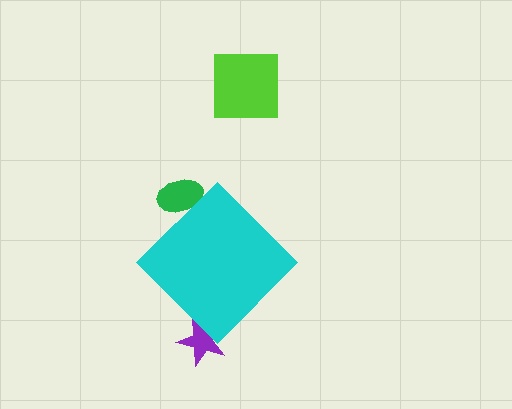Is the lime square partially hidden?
No, the lime square is fully visible.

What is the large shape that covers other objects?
A cyan diamond.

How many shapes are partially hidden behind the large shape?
2 shapes are partially hidden.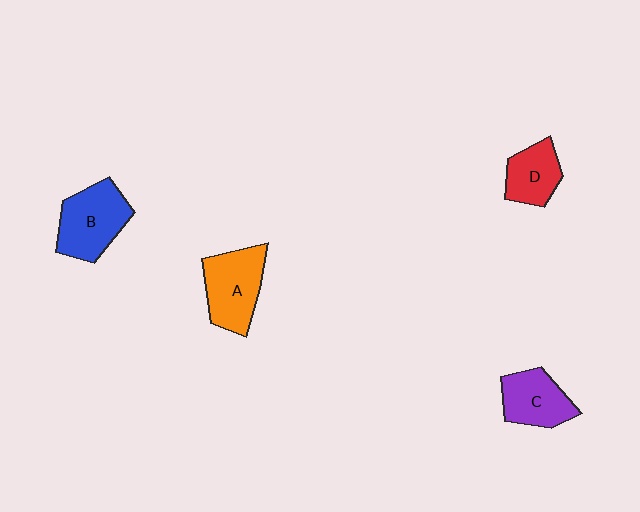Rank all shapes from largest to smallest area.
From largest to smallest: B (blue), A (orange), C (purple), D (red).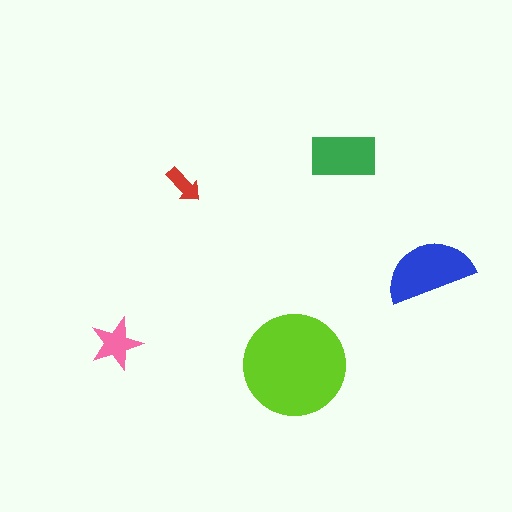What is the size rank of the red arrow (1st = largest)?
5th.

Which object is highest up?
The green rectangle is topmost.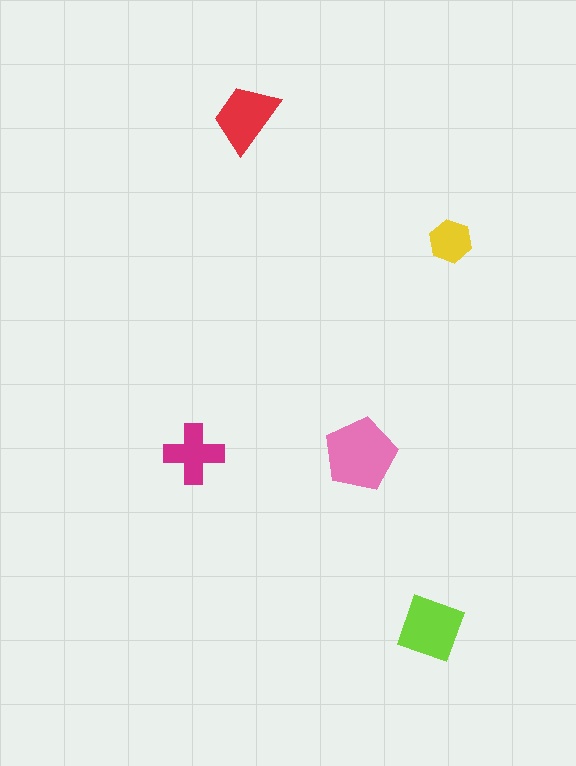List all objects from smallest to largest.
The yellow hexagon, the magenta cross, the red trapezoid, the lime square, the pink pentagon.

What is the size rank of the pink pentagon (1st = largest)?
1st.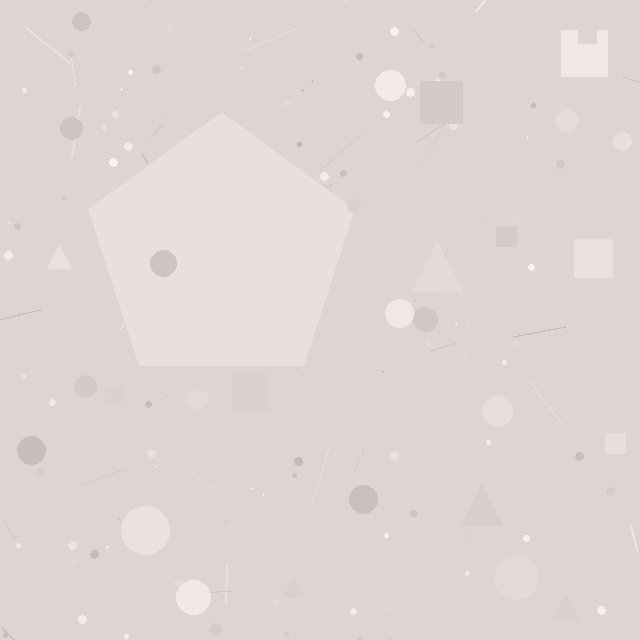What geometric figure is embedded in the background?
A pentagon is embedded in the background.